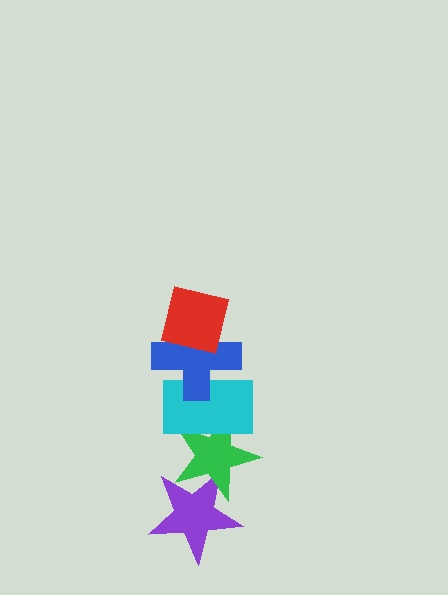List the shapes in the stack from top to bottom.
From top to bottom: the red square, the blue cross, the cyan rectangle, the green star, the purple star.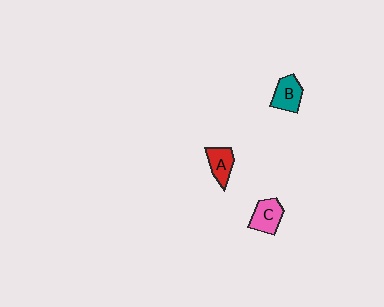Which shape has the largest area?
Shape C (pink).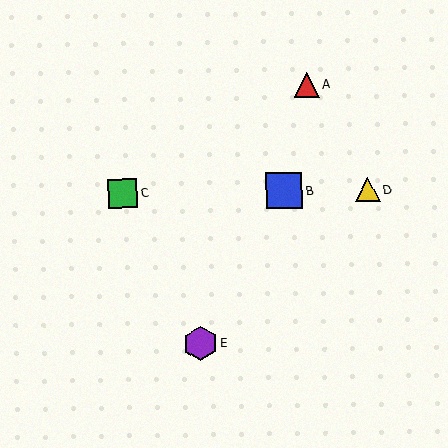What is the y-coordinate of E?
Object E is at y≈344.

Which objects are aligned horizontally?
Objects B, C, D are aligned horizontally.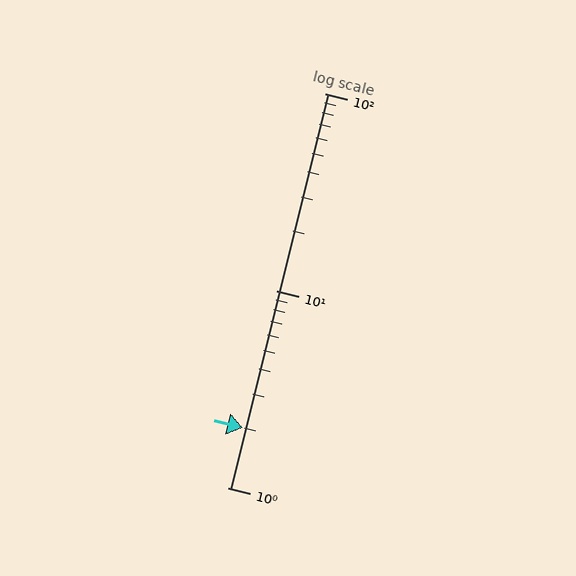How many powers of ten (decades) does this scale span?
The scale spans 2 decades, from 1 to 100.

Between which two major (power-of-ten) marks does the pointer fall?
The pointer is between 1 and 10.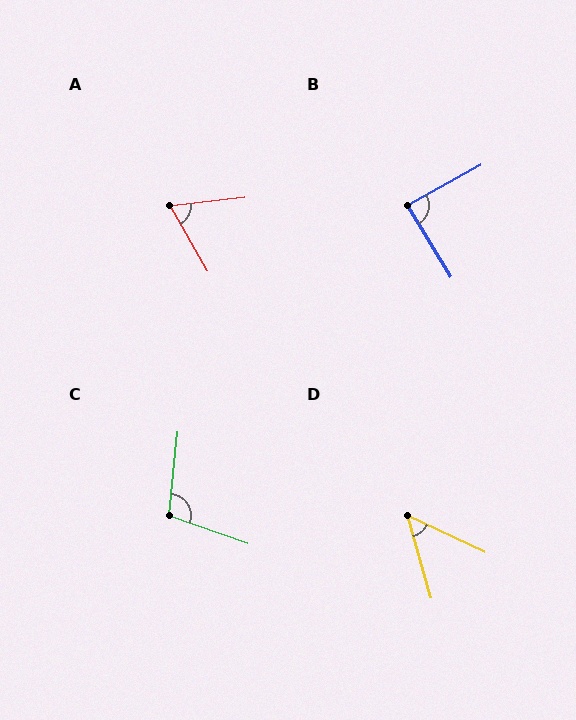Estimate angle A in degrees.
Approximately 67 degrees.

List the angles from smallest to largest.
D (49°), A (67°), B (88°), C (104°).